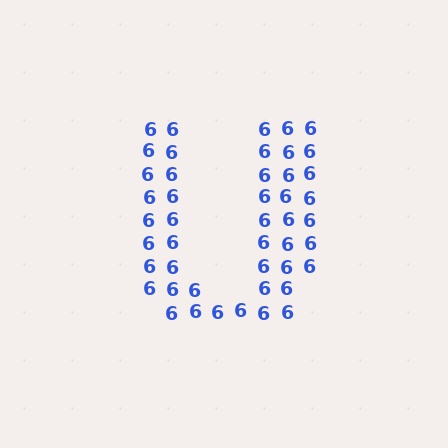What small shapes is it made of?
It is made of small digit 6's.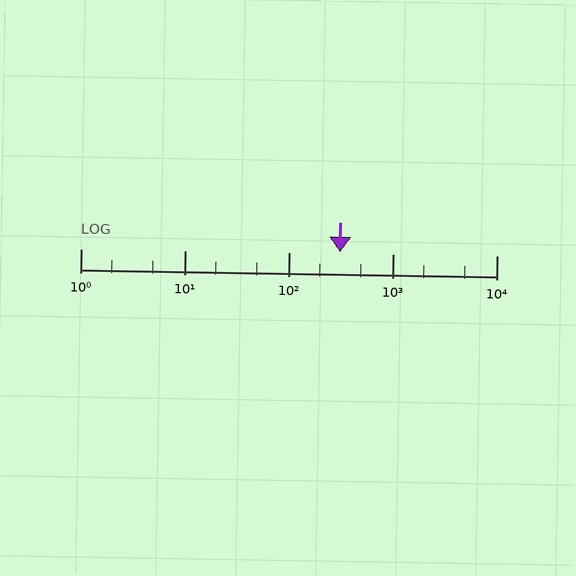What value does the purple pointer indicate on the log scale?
The pointer indicates approximately 310.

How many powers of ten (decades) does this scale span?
The scale spans 4 decades, from 1 to 10000.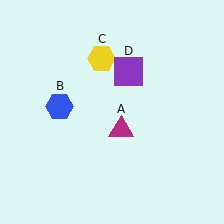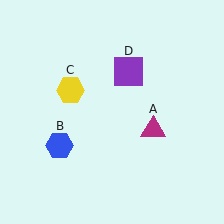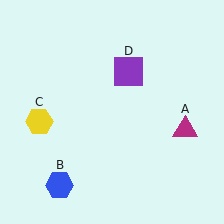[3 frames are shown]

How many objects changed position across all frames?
3 objects changed position: magenta triangle (object A), blue hexagon (object B), yellow hexagon (object C).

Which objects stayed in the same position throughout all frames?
Purple square (object D) remained stationary.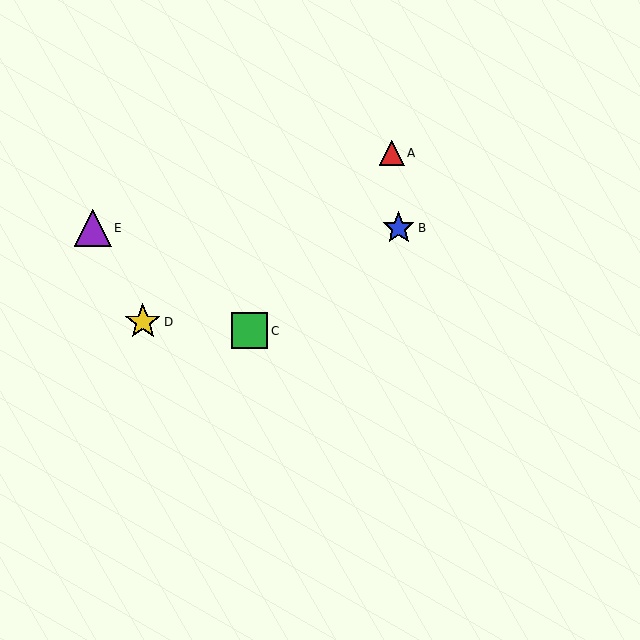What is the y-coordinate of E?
Object E is at y≈228.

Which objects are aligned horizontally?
Objects B, E are aligned horizontally.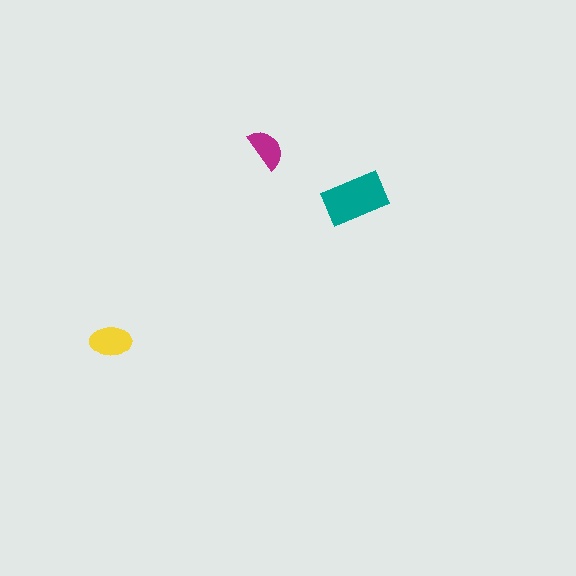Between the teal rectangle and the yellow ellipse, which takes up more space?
The teal rectangle.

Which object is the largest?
The teal rectangle.